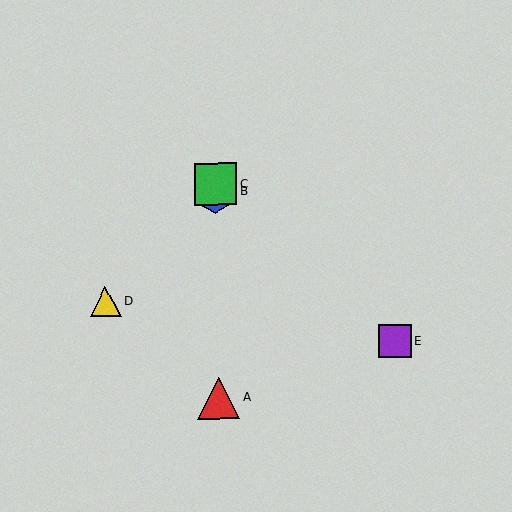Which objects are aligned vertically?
Objects A, B, C are aligned vertically.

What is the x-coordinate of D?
Object D is at x≈105.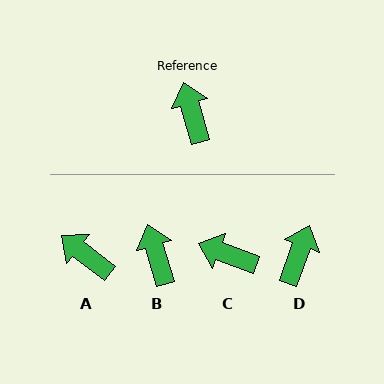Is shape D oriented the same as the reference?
No, it is off by about 36 degrees.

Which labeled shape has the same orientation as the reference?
B.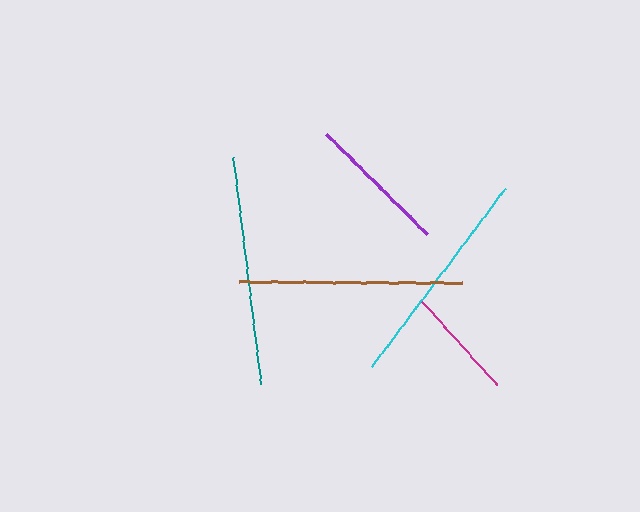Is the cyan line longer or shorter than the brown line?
The brown line is longer than the cyan line.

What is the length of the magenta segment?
The magenta segment is approximately 113 pixels long.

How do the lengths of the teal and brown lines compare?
The teal and brown lines are approximately the same length.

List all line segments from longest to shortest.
From longest to shortest: teal, brown, cyan, purple, magenta.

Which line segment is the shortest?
The magenta line is the shortest at approximately 113 pixels.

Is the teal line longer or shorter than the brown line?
The teal line is longer than the brown line.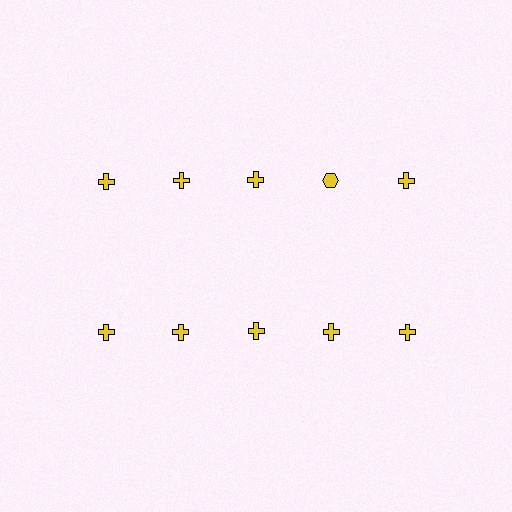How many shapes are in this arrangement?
There are 10 shapes arranged in a grid pattern.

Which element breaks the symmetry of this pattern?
The yellow hexagon in the top row, second from right column breaks the symmetry. All other shapes are yellow crosses.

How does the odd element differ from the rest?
It has a different shape: hexagon instead of cross.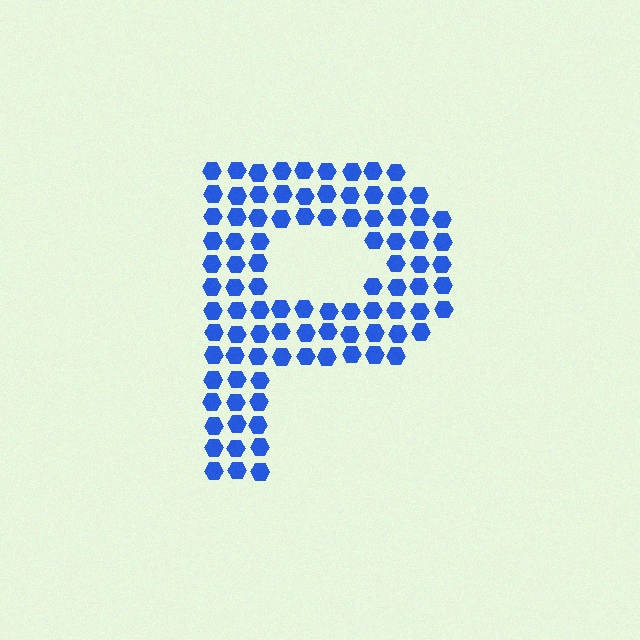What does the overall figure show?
The overall figure shows the letter P.